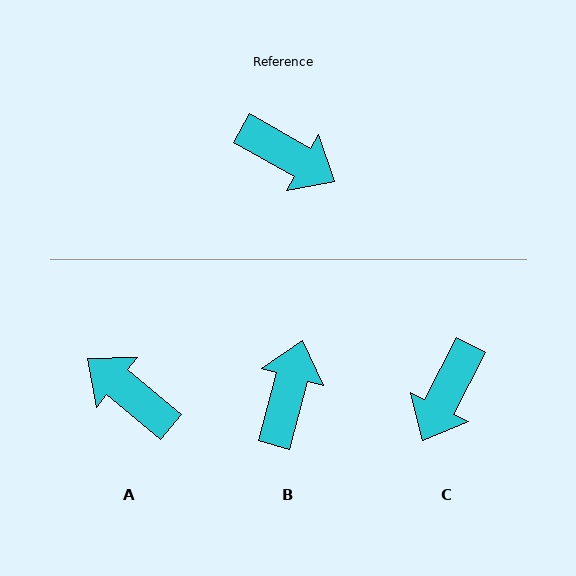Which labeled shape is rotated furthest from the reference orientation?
A, about 170 degrees away.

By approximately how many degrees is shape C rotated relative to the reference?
Approximately 88 degrees clockwise.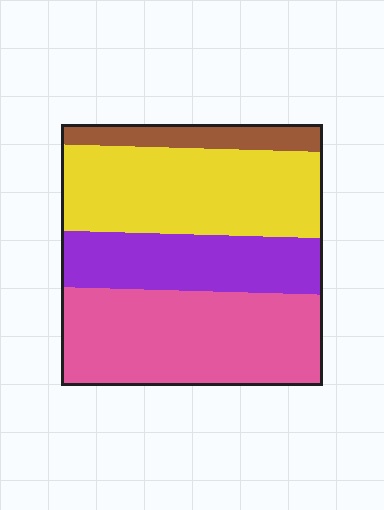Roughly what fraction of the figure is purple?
Purple takes up about one fifth (1/5) of the figure.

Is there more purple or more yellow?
Yellow.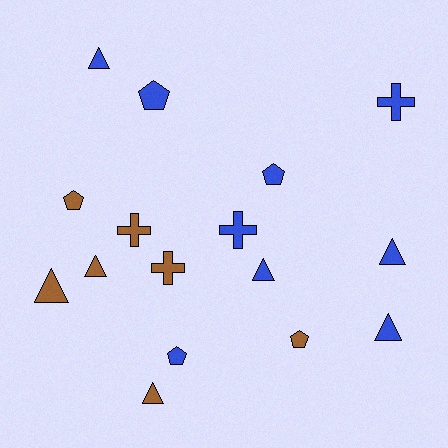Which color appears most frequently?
Blue, with 9 objects.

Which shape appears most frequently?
Triangle, with 7 objects.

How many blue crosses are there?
There are 2 blue crosses.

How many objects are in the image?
There are 16 objects.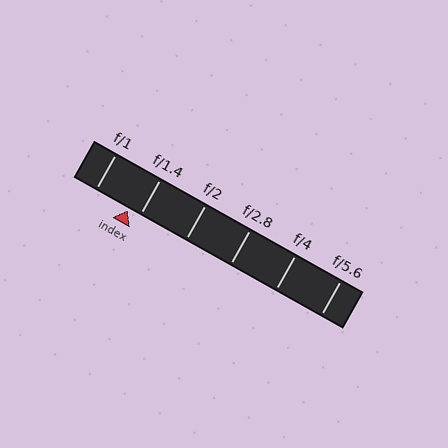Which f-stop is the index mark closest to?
The index mark is closest to f/1.4.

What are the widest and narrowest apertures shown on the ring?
The widest aperture shown is f/1 and the narrowest is f/5.6.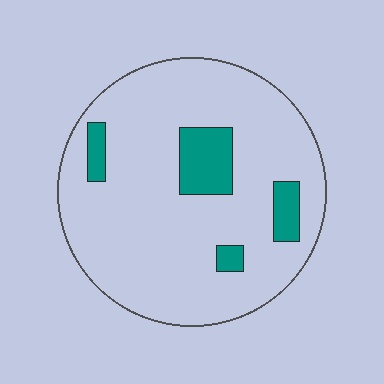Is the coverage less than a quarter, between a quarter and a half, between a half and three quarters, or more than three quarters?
Less than a quarter.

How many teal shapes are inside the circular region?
4.